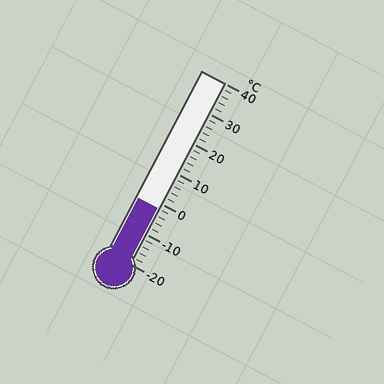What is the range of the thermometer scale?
The thermometer scale ranges from -20°C to 40°C.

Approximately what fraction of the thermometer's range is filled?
The thermometer is filled to approximately 30% of its range.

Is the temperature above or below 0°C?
The temperature is below 0°C.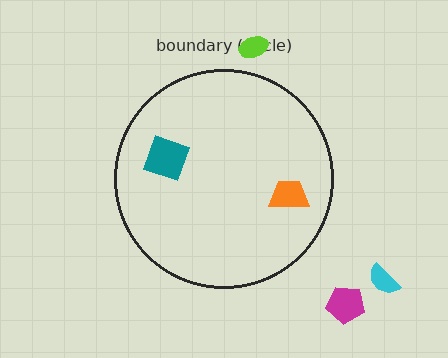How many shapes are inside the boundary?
2 inside, 3 outside.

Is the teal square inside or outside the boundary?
Inside.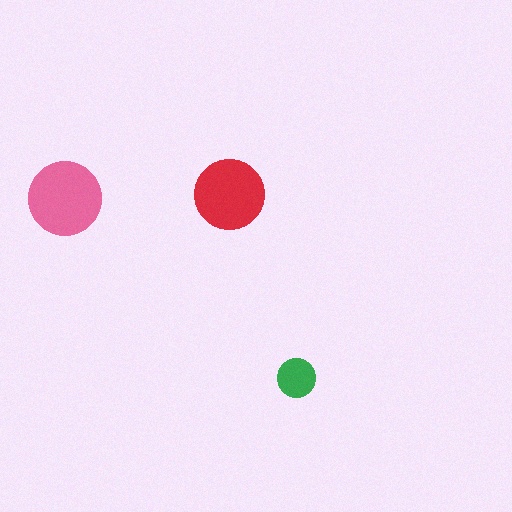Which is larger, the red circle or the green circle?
The red one.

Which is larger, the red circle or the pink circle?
The pink one.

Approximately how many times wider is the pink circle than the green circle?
About 2 times wider.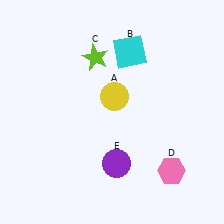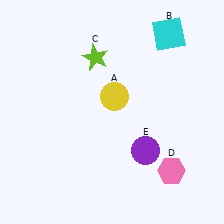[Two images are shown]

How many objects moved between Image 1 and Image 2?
2 objects moved between the two images.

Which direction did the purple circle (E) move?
The purple circle (E) moved right.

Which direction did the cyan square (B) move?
The cyan square (B) moved right.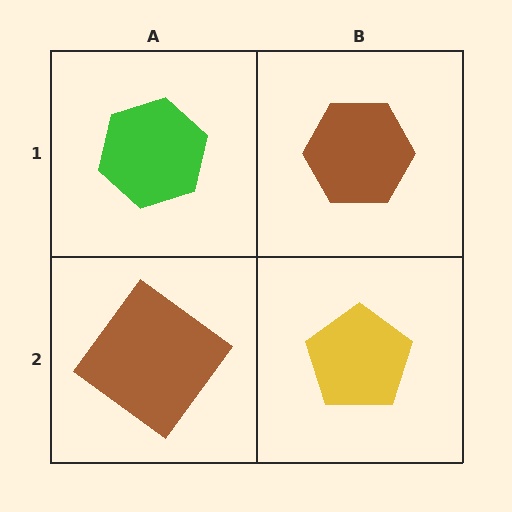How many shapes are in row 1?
2 shapes.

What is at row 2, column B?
A yellow pentagon.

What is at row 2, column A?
A brown diamond.